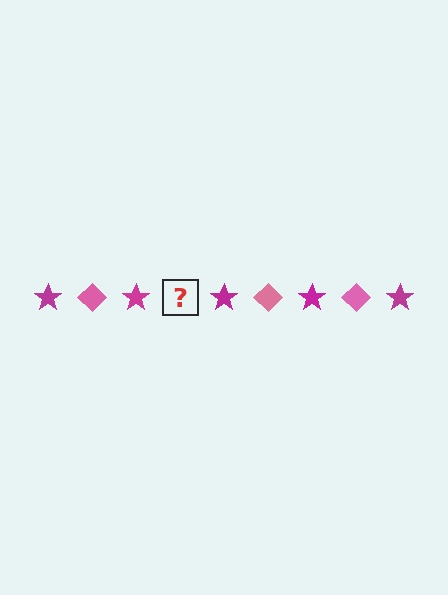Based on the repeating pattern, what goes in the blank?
The blank should be a pink diamond.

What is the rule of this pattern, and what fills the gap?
The rule is that the pattern alternates between magenta star and pink diamond. The gap should be filled with a pink diamond.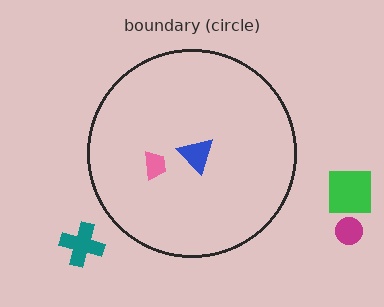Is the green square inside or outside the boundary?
Outside.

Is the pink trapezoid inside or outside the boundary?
Inside.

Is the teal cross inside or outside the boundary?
Outside.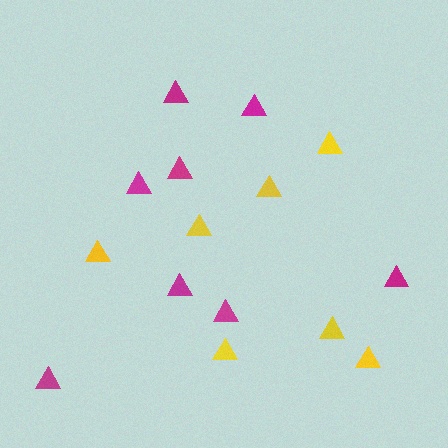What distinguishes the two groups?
There are 2 groups: one group of yellow triangles (7) and one group of magenta triangles (8).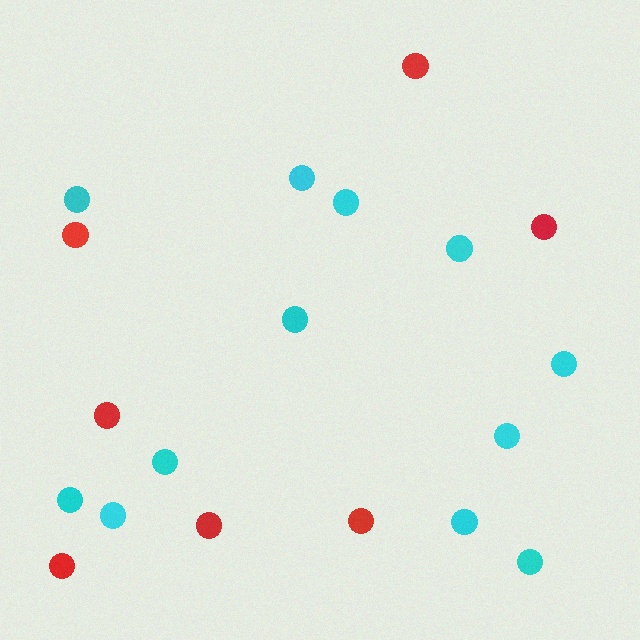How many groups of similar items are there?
There are 2 groups: one group of cyan circles (12) and one group of red circles (7).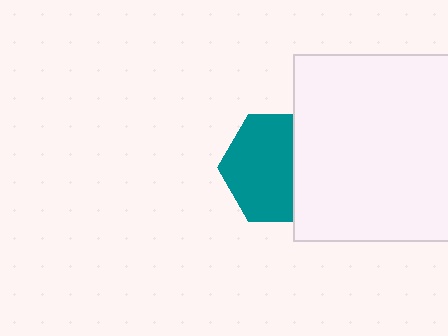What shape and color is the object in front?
The object in front is a white square.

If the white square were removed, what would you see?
You would see the complete teal hexagon.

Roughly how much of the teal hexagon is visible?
About half of it is visible (roughly 65%).